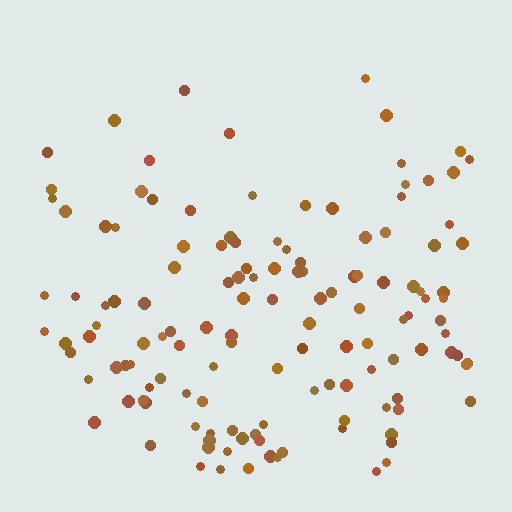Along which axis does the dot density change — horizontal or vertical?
Vertical.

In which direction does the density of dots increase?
From top to bottom, with the bottom side densest.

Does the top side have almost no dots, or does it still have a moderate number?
Still a moderate number, just noticeably fewer than the bottom.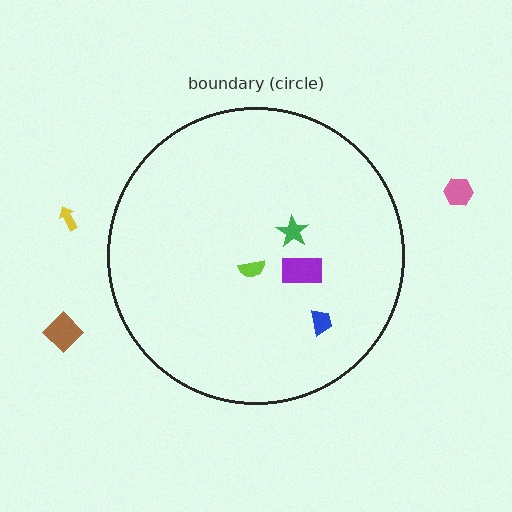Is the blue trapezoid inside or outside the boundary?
Inside.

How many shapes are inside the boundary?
4 inside, 3 outside.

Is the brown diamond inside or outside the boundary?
Outside.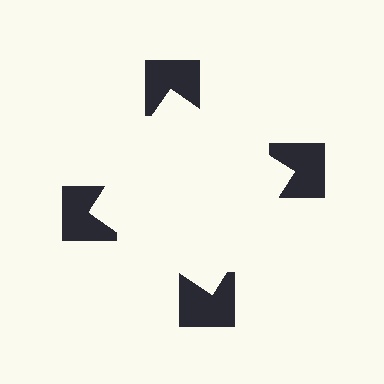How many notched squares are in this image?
There are 4 — one at each vertex of the illusory square.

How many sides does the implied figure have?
4 sides.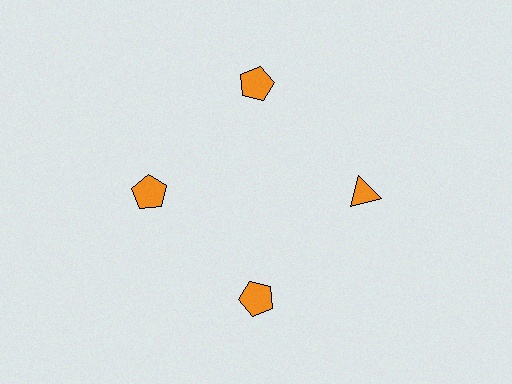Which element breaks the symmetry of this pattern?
The orange triangle at roughly the 3 o'clock position breaks the symmetry. All other shapes are orange pentagons.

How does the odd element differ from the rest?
It has a different shape: triangle instead of pentagon.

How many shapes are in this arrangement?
There are 4 shapes arranged in a ring pattern.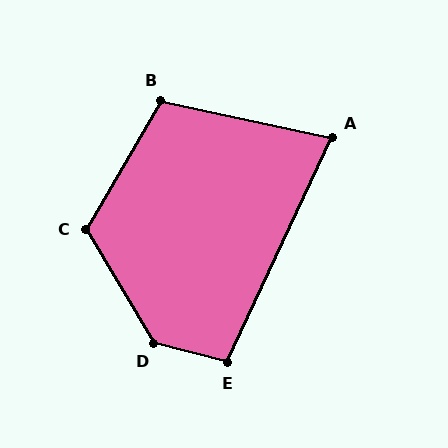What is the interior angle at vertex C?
Approximately 119 degrees (obtuse).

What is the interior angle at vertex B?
Approximately 108 degrees (obtuse).